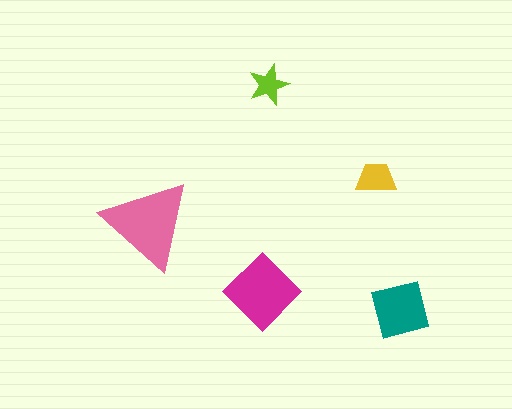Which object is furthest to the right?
The teal square is rightmost.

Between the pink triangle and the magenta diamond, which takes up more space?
The pink triangle.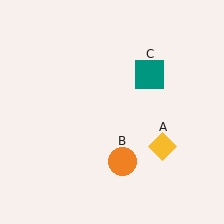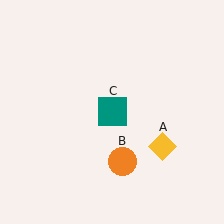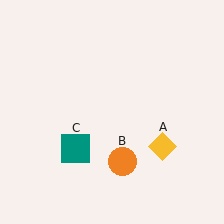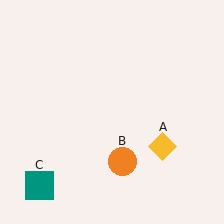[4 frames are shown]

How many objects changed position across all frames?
1 object changed position: teal square (object C).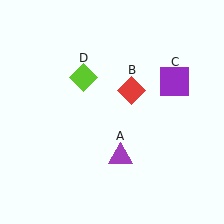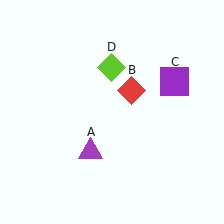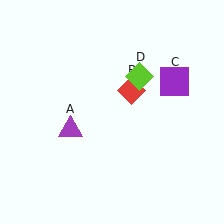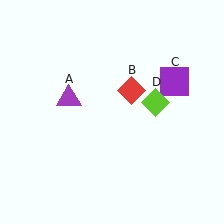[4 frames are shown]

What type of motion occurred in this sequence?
The purple triangle (object A), lime diamond (object D) rotated clockwise around the center of the scene.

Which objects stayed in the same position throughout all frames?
Red diamond (object B) and purple square (object C) remained stationary.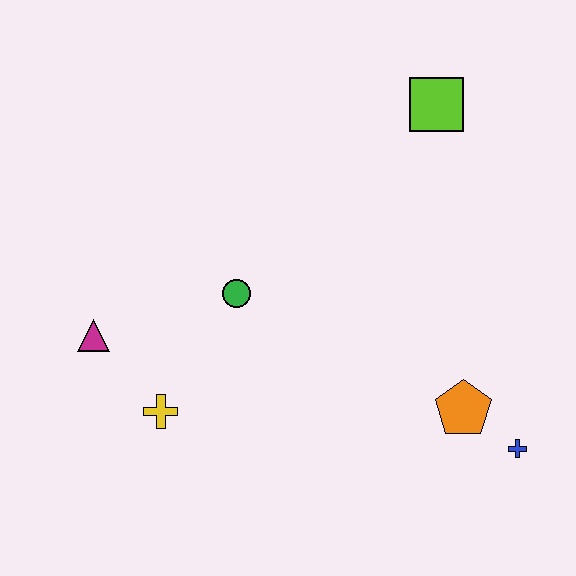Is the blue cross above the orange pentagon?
No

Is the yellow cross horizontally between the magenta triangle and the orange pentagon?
Yes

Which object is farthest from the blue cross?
The magenta triangle is farthest from the blue cross.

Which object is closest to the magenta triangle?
The yellow cross is closest to the magenta triangle.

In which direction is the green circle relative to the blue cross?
The green circle is to the left of the blue cross.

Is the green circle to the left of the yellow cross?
No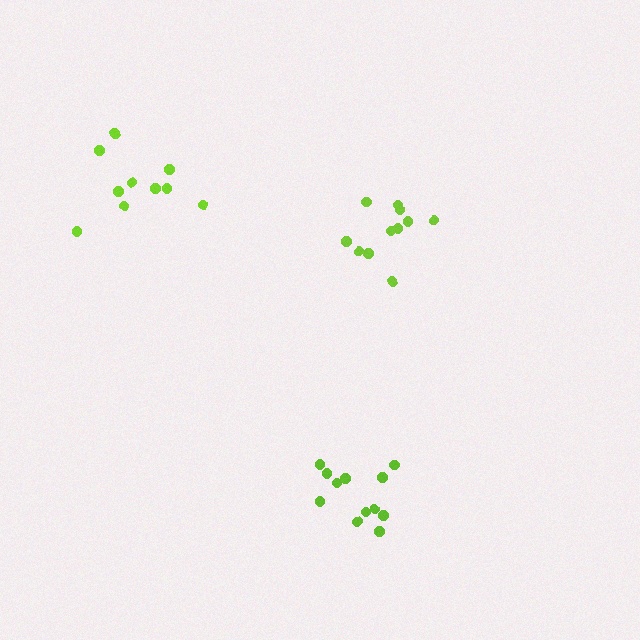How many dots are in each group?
Group 1: 11 dots, Group 2: 12 dots, Group 3: 10 dots (33 total).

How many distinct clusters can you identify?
There are 3 distinct clusters.